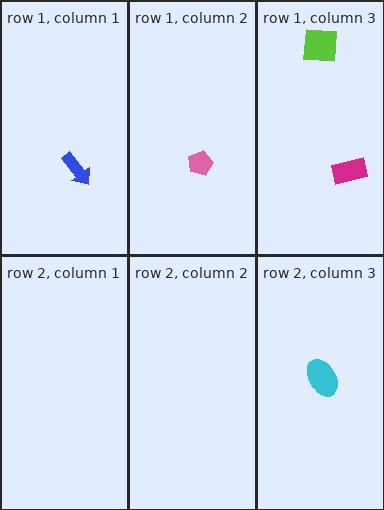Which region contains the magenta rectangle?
The row 1, column 3 region.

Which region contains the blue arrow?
The row 1, column 1 region.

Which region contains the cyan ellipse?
The row 2, column 3 region.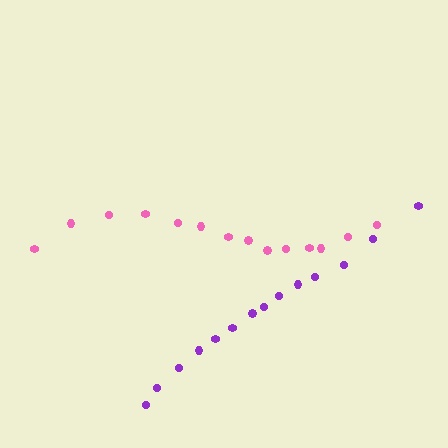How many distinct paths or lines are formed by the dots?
There are 2 distinct paths.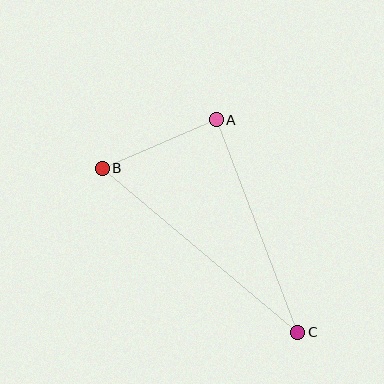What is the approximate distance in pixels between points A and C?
The distance between A and C is approximately 228 pixels.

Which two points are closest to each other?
Points A and B are closest to each other.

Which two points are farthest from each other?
Points B and C are farthest from each other.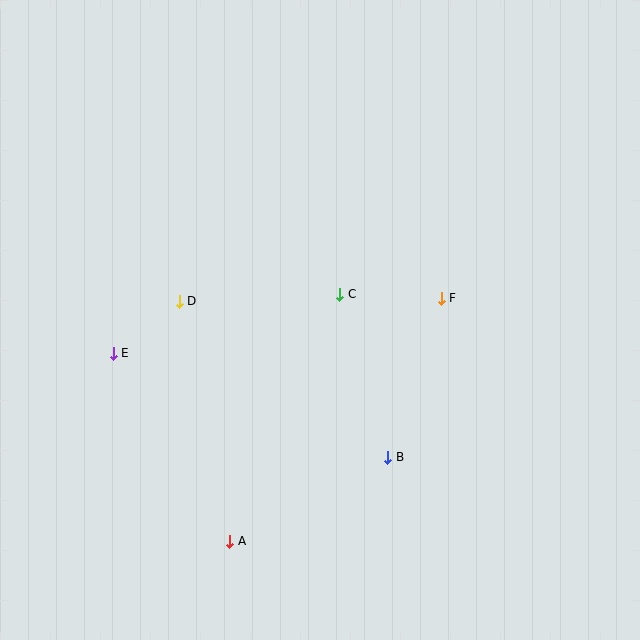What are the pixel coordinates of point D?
Point D is at (179, 301).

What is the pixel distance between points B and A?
The distance between B and A is 179 pixels.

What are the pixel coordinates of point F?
Point F is at (441, 298).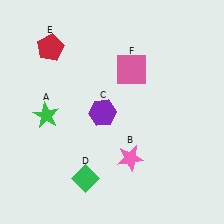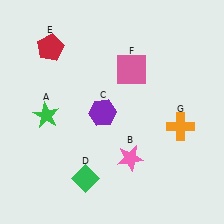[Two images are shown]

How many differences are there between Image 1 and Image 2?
There is 1 difference between the two images.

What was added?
An orange cross (G) was added in Image 2.